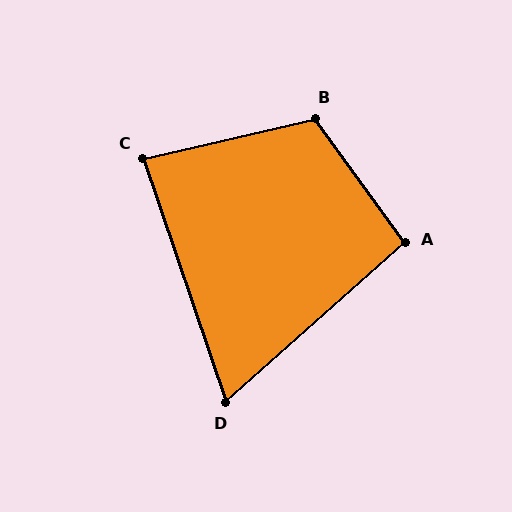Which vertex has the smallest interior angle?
D, at approximately 67 degrees.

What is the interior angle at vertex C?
Approximately 84 degrees (acute).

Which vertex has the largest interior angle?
B, at approximately 113 degrees.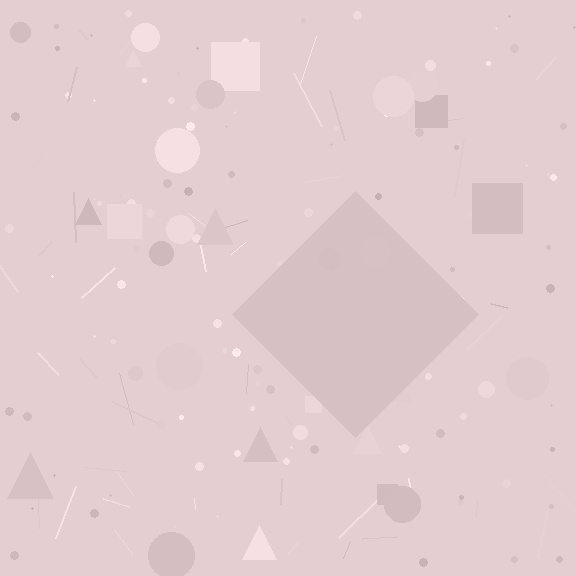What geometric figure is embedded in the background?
A diamond is embedded in the background.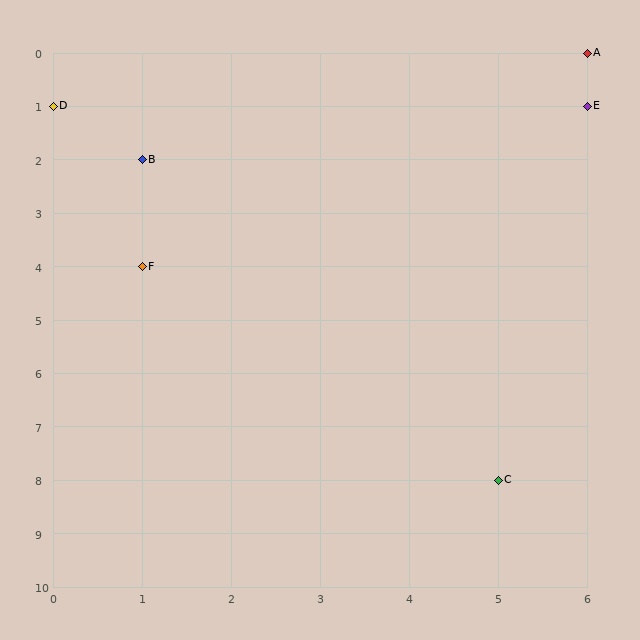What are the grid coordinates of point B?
Point B is at grid coordinates (1, 2).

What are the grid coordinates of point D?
Point D is at grid coordinates (0, 1).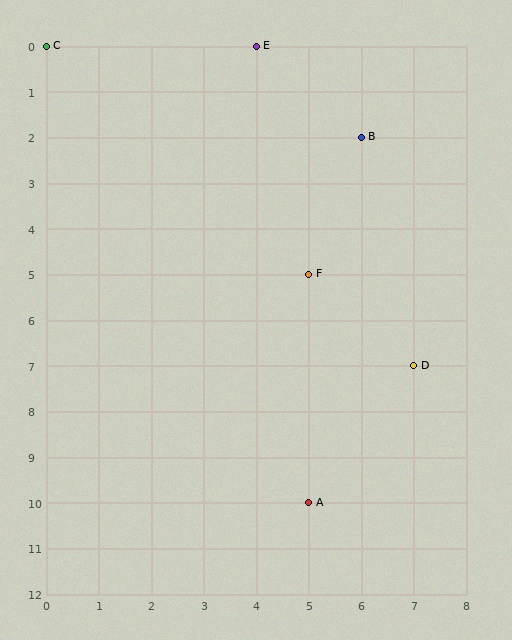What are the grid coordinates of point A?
Point A is at grid coordinates (5, 10).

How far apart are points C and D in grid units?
Points C and D are 7 columns and 7 rows apart (about 9.9 grid units diagonally).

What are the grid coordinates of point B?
Point B is at grid coordinates (6, 2).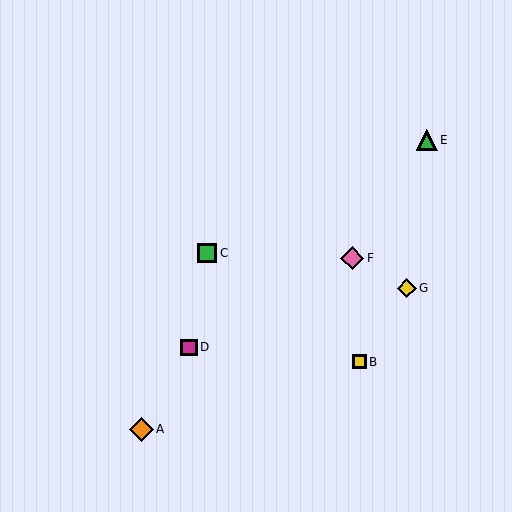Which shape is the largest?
The orange diamond (labeled A) is the largest.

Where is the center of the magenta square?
The center of the magenta square is at (189, 347).